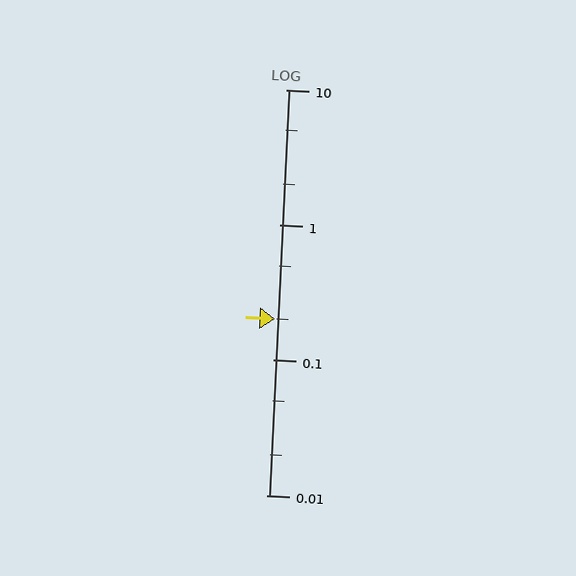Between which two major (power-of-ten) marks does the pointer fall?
The pointer is between 0.1 and 1.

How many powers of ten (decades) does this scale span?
The scale spans 3 decades, from 0.01 to 10.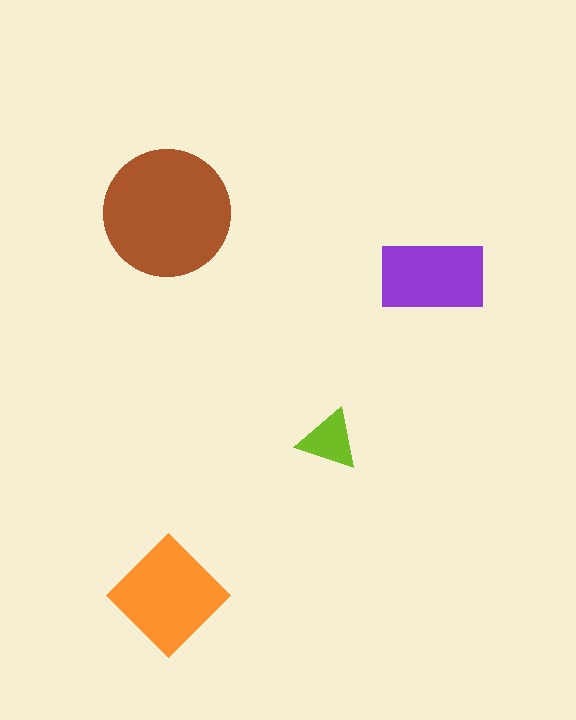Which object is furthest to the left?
The brown circle is leftmost.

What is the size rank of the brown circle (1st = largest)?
1st.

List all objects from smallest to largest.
The lime triangle, the purple rectangle, the orange diamond, the brown circle.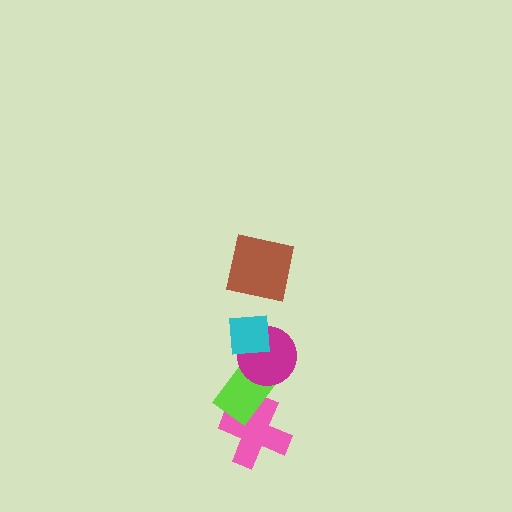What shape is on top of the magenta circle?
The cyan square is on top of the magenta circle.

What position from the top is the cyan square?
The cyan square is 2nd from the top.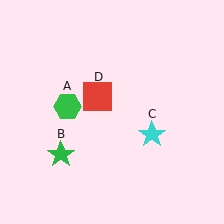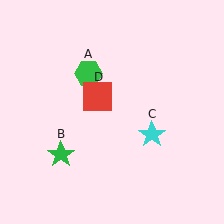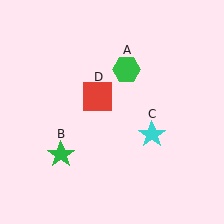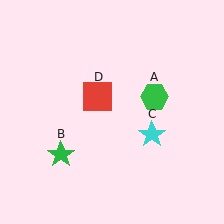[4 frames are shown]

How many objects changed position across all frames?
1 object changed position: green hexagon (object A).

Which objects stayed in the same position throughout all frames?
Green star (object B) and cyan star (object C) and red square (object D) remained stationary.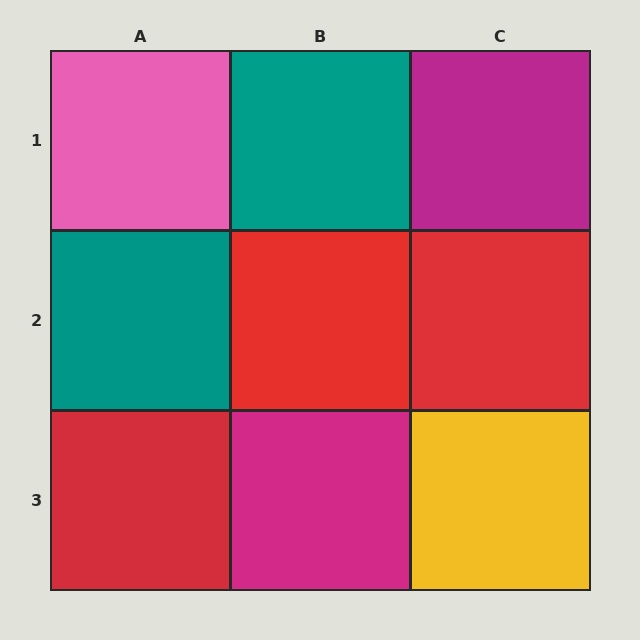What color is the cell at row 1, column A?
Pink.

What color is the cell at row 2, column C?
Red.